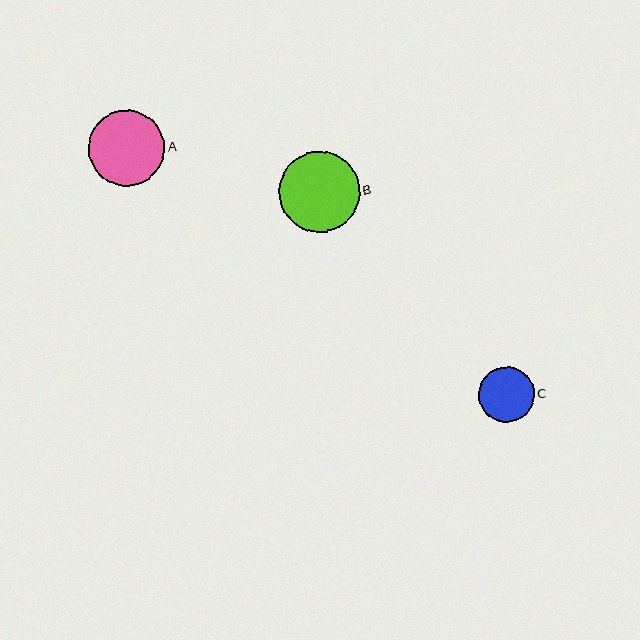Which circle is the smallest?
Circle C is the smallest with a size of approximately 55 pixels.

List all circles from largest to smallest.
From largest to smallest: B, A, C.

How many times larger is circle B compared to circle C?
Circle B is approximately 1.5 times the size of circle C.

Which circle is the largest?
Circle B is the largest with a size of approximately 81 pixels.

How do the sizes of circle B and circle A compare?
Circle B and circle A are approximately the same size.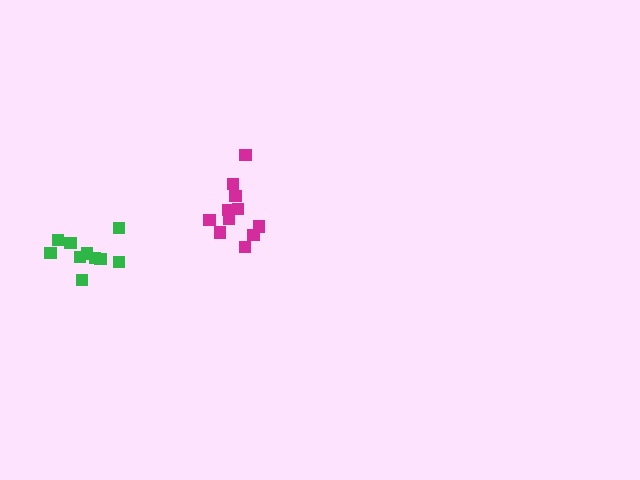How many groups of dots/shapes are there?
There are 2 groups.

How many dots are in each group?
Group 1: 10 dots, Group 2: 11 dots (21 total).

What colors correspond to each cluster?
The clusters are colored: green, magenta.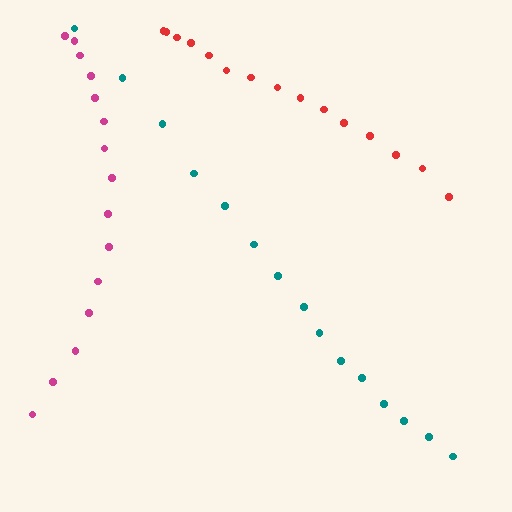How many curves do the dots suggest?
There are 3 distinct paths.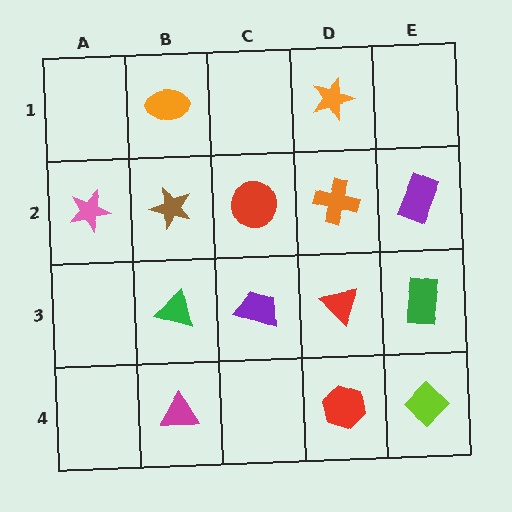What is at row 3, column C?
A purple trapezoid.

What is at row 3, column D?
A red triangle.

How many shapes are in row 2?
5 shapes.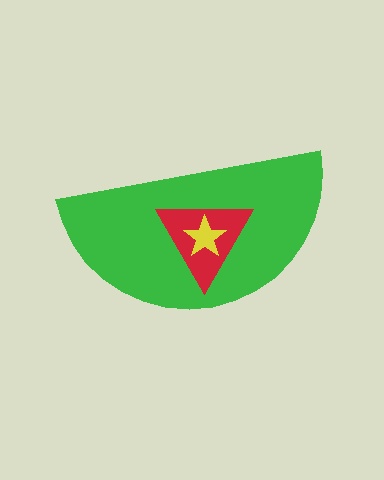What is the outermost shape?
The green semicircle.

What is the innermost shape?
The yellow star.